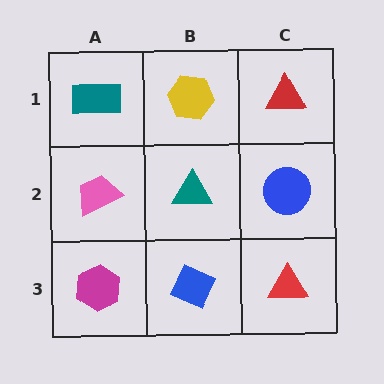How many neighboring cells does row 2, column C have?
3.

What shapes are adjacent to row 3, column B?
A teal triangle (row 2, column B), a magenta hexagon (row 3, column A), a red triangle (row 3, column C).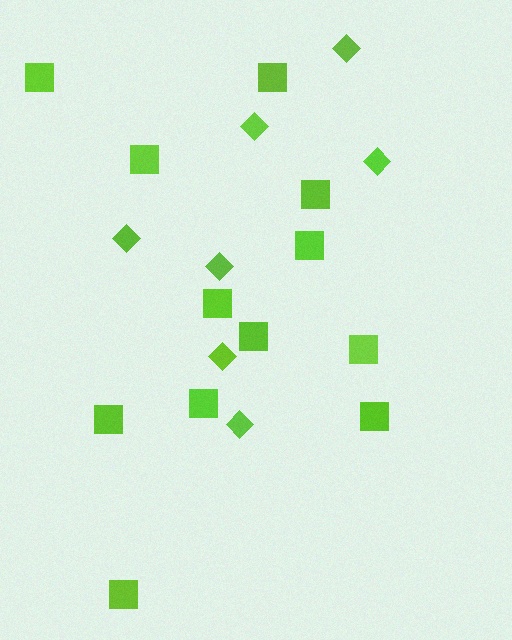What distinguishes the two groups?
There are 2 groups: one group of squares (12) and one group of diamonds (7).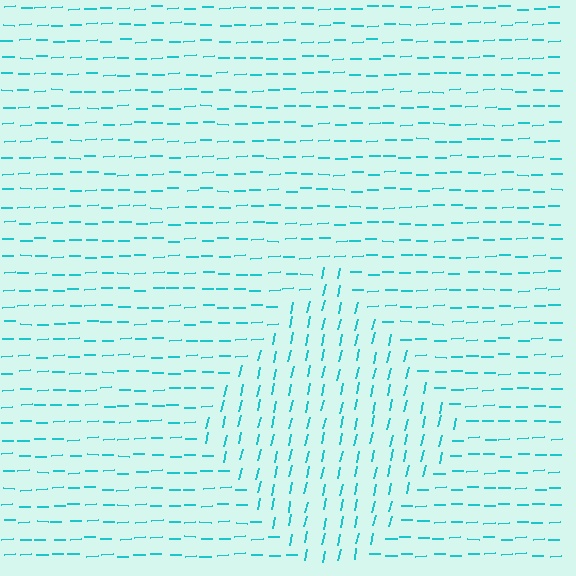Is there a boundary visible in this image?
Yes, there is a texture boundary formed by a change in line orientation.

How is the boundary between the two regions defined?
The boundary is defined purely by a change in line orientation (approximately 76 degrees difference). All lines are the same color and thickness.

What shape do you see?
I see a diamond.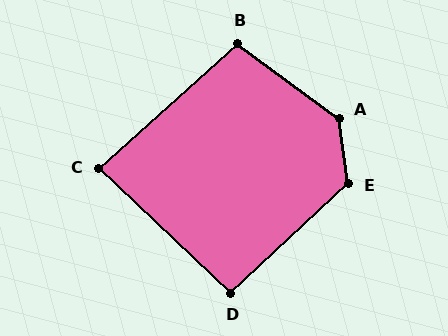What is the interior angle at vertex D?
Approximately 94 degrees (approximately right).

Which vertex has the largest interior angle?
A, at approximately 134 degrees.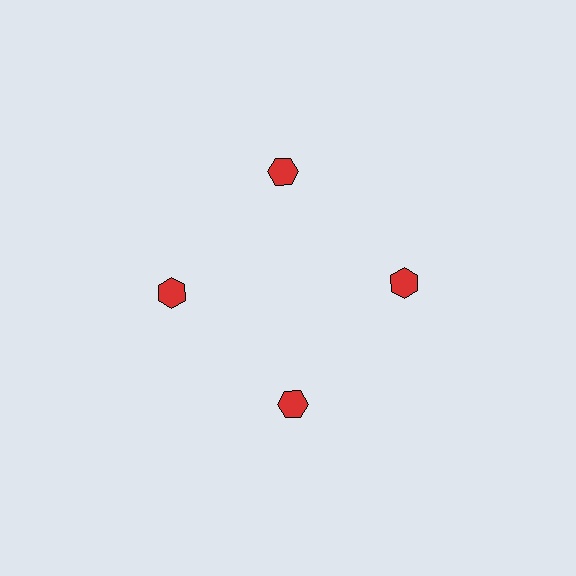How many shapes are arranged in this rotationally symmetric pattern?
There are 4 shapes, arranged in 4 groups of 1.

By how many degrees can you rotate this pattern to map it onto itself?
The pattern maps onto itself every 90 degrees of rotation.